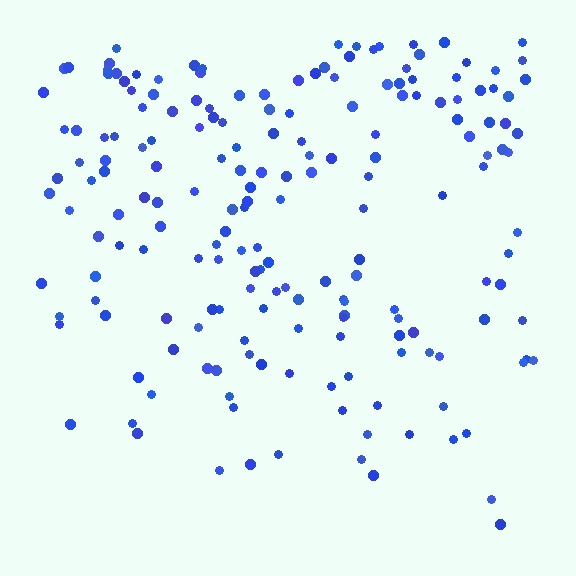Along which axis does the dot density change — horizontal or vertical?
Vertical.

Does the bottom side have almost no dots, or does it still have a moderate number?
Still a moderate number, just noticeably fewer than the top.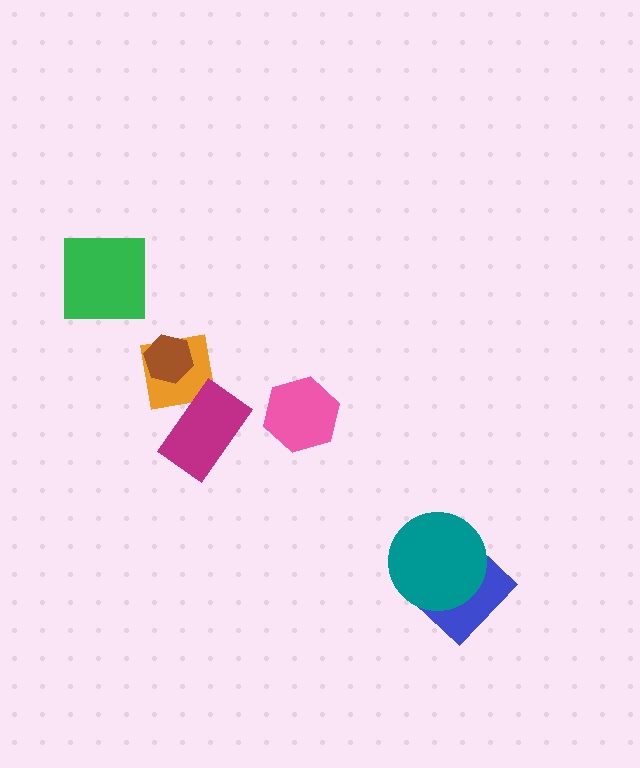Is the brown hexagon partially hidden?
No, no other shape covers it.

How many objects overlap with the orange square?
2 objects overlap with the orange square.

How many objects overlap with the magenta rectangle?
1 object overlaps with the magenta rectangle.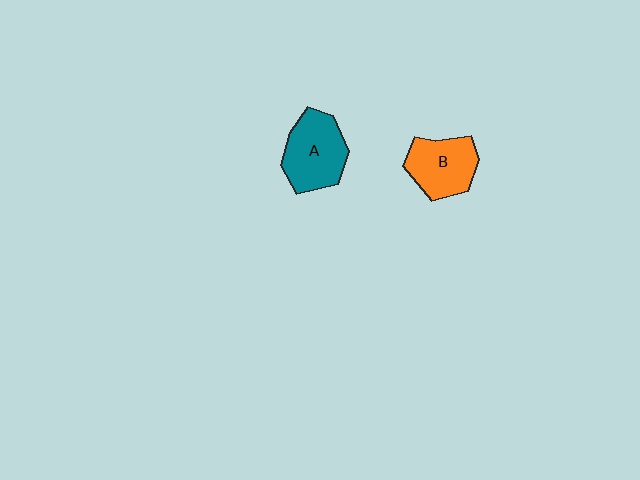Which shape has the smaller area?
Shape B (orange).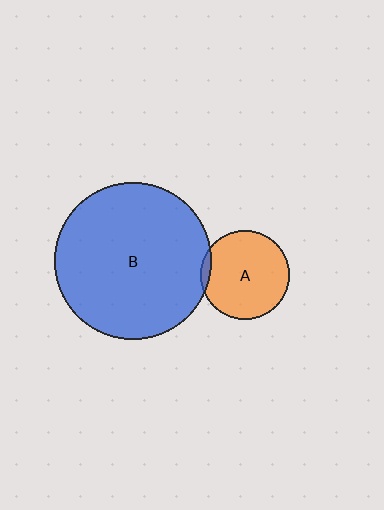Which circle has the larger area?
Circle B (blue).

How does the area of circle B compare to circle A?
Approximately 3.1 times.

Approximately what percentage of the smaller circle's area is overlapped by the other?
Approximately 5%.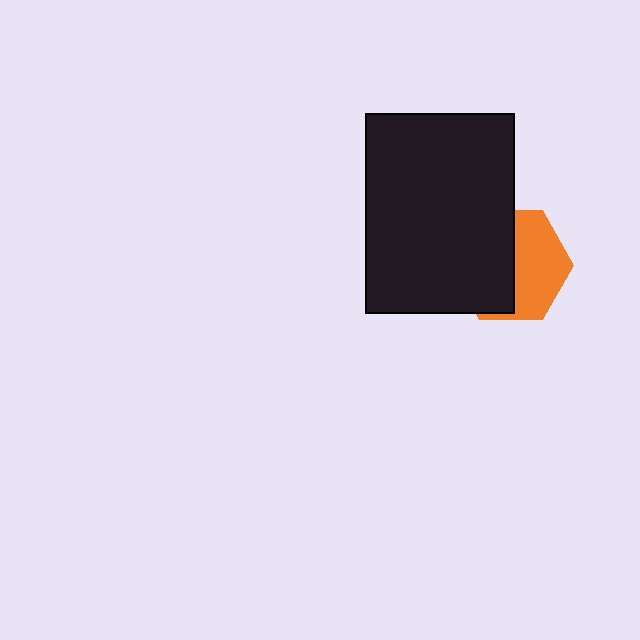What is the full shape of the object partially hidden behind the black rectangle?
The partially hidden object is an orange hexagon.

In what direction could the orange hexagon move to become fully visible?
The orange hexagon could move right. That would shift it out from behind the black rectangle entirely.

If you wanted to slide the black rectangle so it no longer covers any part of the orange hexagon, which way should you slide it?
Slide it left — that is the most direct way to separate the two shapes.